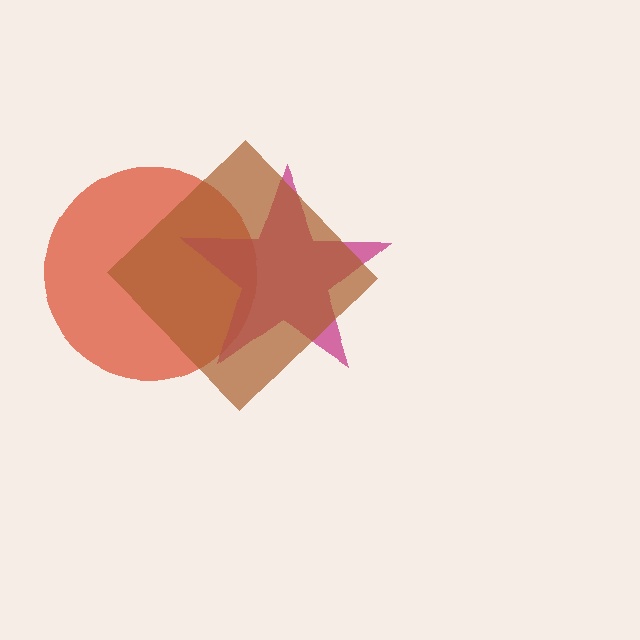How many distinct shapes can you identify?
There are 3 distinct shapes: a red circle, a magenta star, a brown diamond.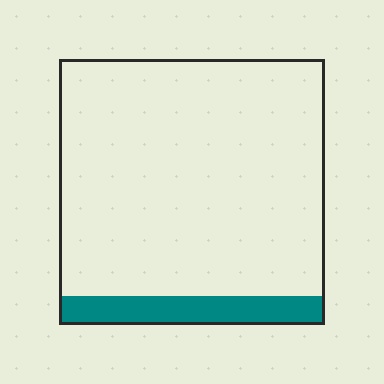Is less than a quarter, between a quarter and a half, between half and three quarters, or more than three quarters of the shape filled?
Less than a quarter.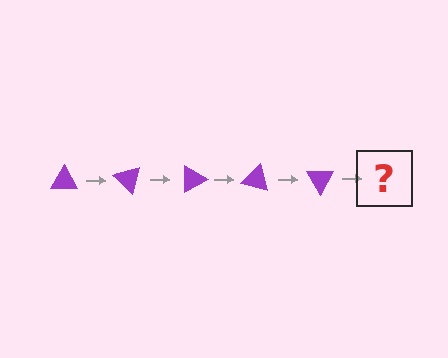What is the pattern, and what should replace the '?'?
The pattern is that the triangle rotates 45 degrees each step. The '?' should be a purple triangle rotated 225 degrees.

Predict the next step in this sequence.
The next step is a purple triangle rotated 225 degrees.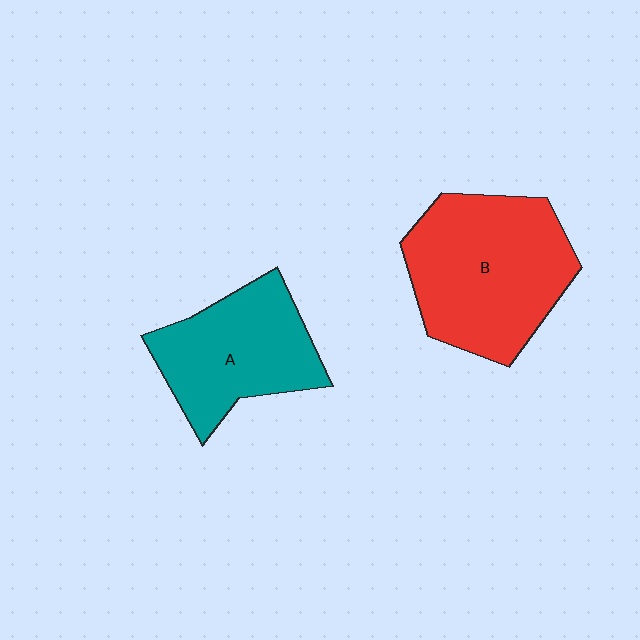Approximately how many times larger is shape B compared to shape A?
Approximately 1.3 times.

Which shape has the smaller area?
Shape A (teal).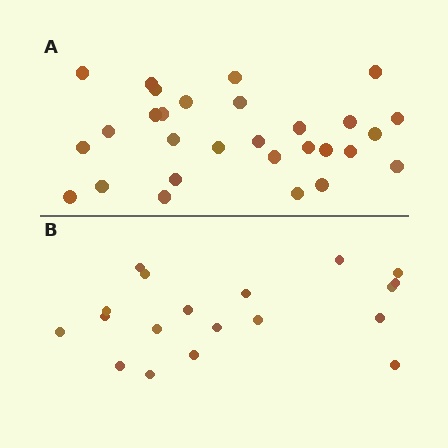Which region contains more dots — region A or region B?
Region A (the top region) has more dots.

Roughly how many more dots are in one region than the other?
Region A has roughly 10 or so more dots than region B.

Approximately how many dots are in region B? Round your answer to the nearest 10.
About 20 dots. (The exact count is 19, which rounds to 20.)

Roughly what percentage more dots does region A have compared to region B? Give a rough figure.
About 55% more.